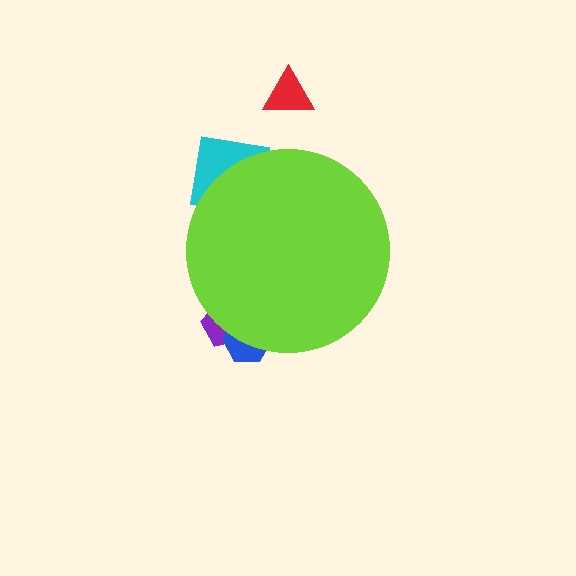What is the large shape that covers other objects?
A lime circle.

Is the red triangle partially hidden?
No, the red triangle is fully visible.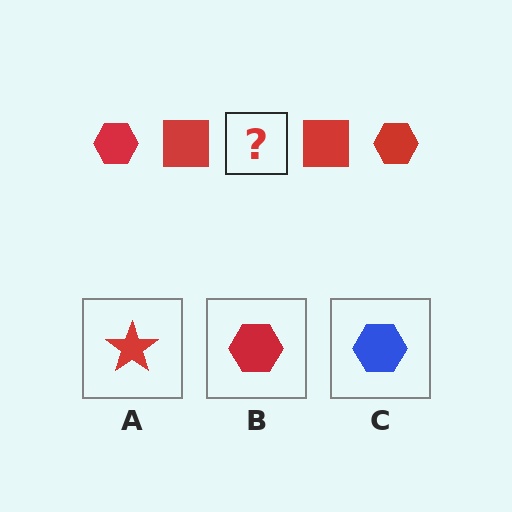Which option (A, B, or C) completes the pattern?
B.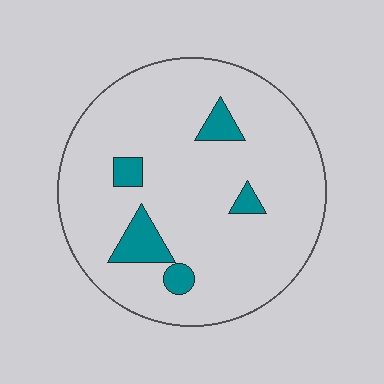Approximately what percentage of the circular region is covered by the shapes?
Approximately 10%.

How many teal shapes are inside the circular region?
5.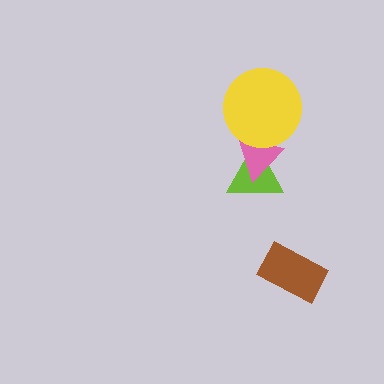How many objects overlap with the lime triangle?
1 object overlaps with the lime triangle.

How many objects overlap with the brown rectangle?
0 objects overlap with the brown rectangle.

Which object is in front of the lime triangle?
The pink triangle is in front of the lime triangle.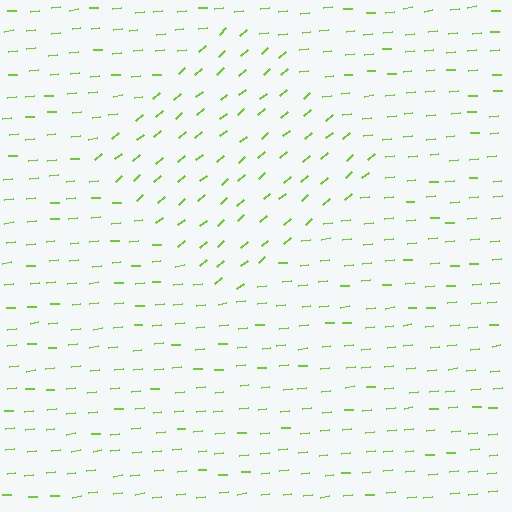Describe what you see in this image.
The image is filled with small lime line segments. A diamond region in the image has lines oriented differently from the surrounding lines, creating a visible texture boundary.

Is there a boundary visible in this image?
Yes, there is a texture boundary formed by a change in line orientation.